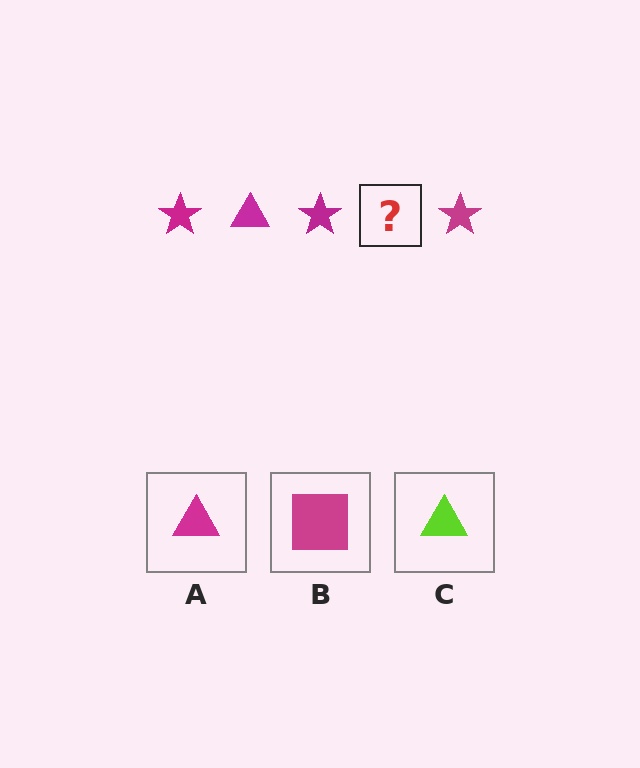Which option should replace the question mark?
Option A.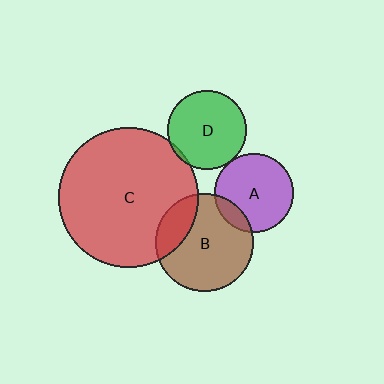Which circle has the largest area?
Circle C (red).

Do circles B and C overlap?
Yes.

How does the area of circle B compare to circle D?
Approximately 1.5 times.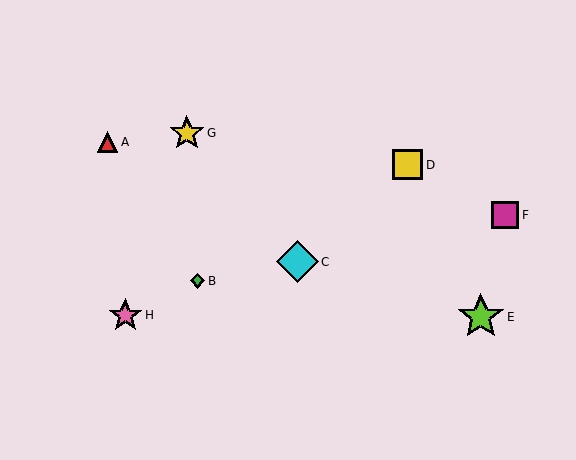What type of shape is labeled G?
Shape G is a yellow star.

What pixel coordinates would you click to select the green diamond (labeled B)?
Click at (198, 281) to select the green diamond B.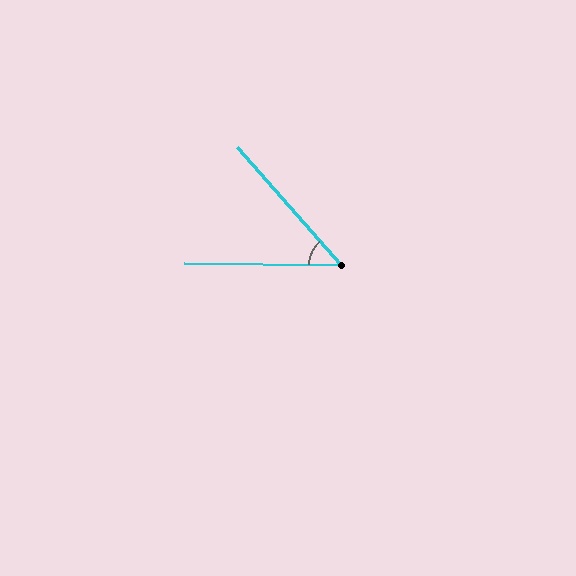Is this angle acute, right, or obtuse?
It is acute.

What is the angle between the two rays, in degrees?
Approximately 48 degrees.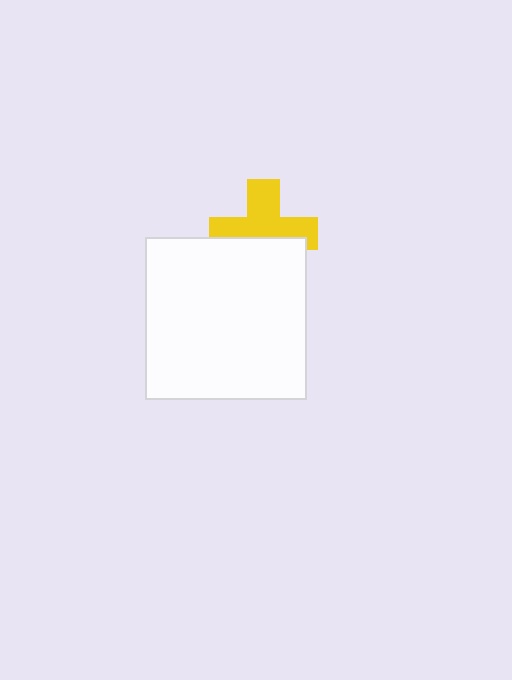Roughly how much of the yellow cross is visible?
About half of it is visible (roughly 59%).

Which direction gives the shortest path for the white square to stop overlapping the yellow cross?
Moving down gives the shortest separation.